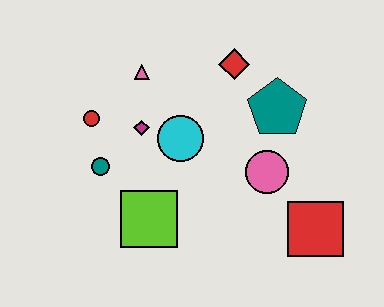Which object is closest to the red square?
The pink circle is closest to the red square.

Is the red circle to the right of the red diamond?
No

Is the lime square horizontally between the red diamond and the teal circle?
Yes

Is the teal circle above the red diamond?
No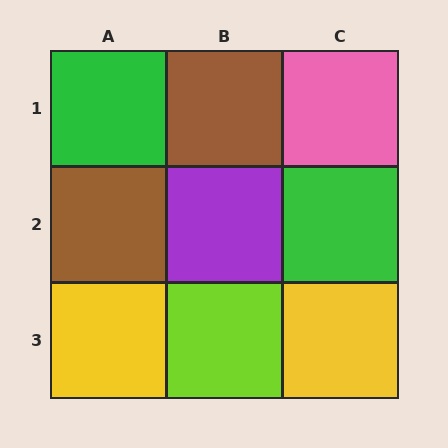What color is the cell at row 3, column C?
Yellow.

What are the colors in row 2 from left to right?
Brown, purple, green.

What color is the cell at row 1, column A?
Green.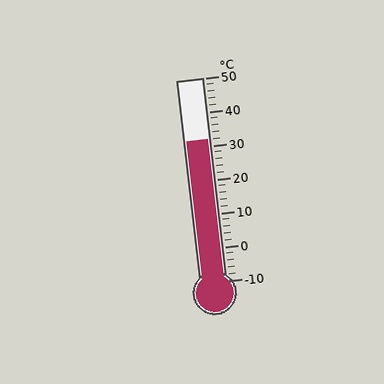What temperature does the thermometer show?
The thermometer shows approximately 32°C.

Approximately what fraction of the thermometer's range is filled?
The thermometer is filled to approximately 70% of its range.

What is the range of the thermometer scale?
The thermometer scale ranges from -10°C to 50°C.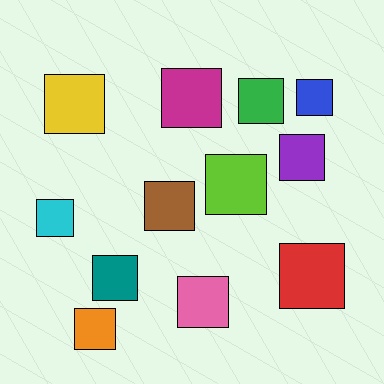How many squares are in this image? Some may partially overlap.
There are 12 squares.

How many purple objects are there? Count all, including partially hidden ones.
There is 1 purple object.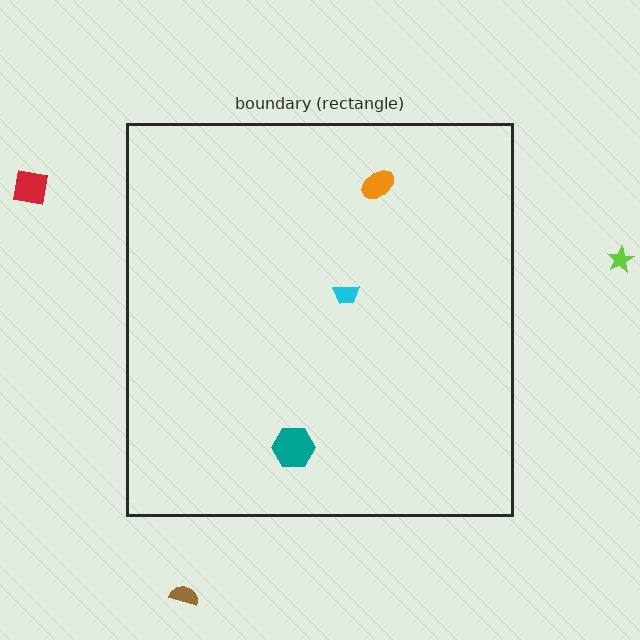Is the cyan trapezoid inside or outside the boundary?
Inside.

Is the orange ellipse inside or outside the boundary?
Inside.